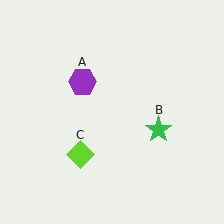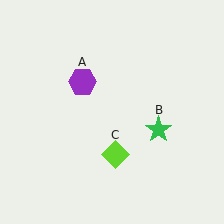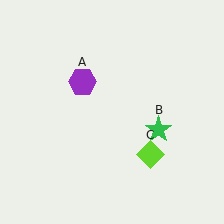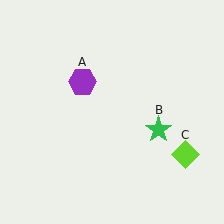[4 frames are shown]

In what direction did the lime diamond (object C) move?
The lime diamond (object C) moved right.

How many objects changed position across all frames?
1 object changed position: lime diamond (object C).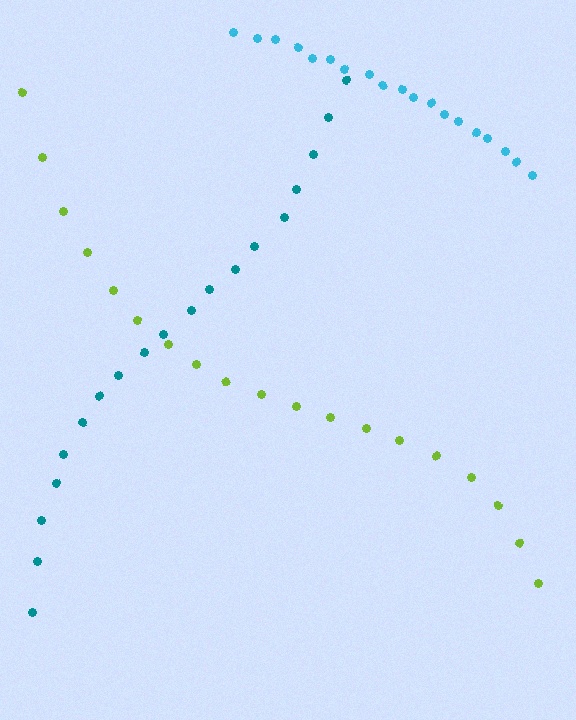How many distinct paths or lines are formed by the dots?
There are 3 distinct paths.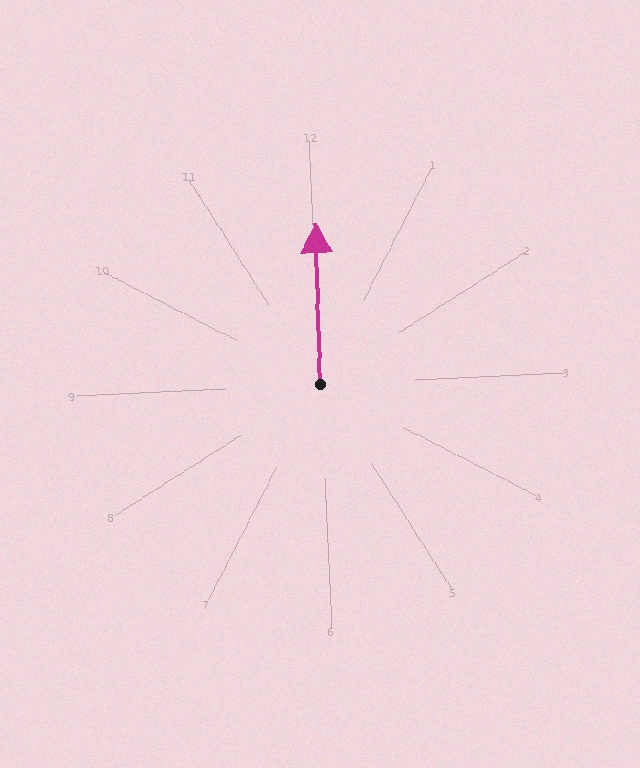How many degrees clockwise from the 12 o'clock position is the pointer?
Approximately 1 degrees.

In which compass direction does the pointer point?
North.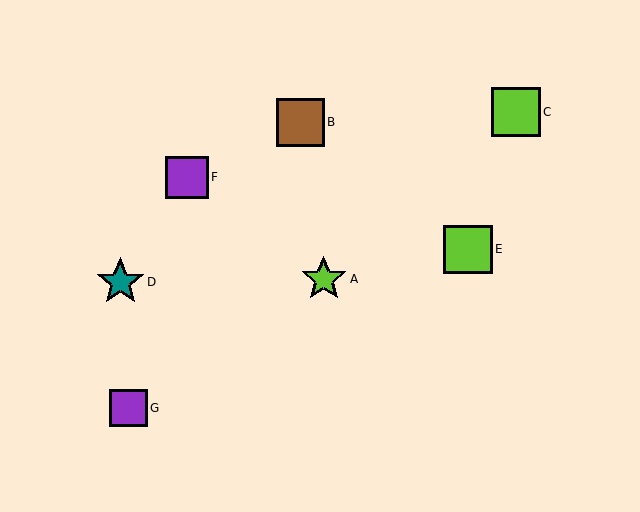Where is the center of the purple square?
The center of the purple square is at (187, 177).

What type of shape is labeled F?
Shape F is a purple square.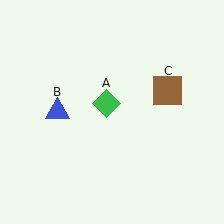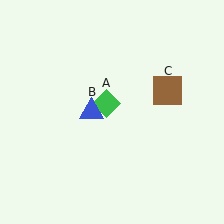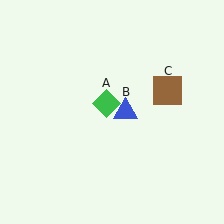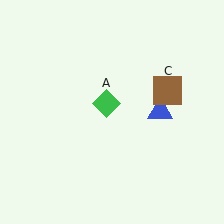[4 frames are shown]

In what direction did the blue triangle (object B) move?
The blue triangle (object B) moved right.